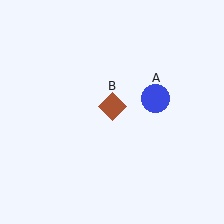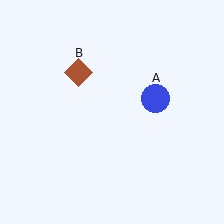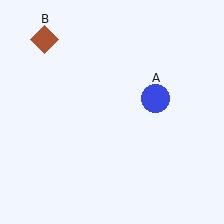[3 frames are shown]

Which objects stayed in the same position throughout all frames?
Blue circle (object A) remained stationary.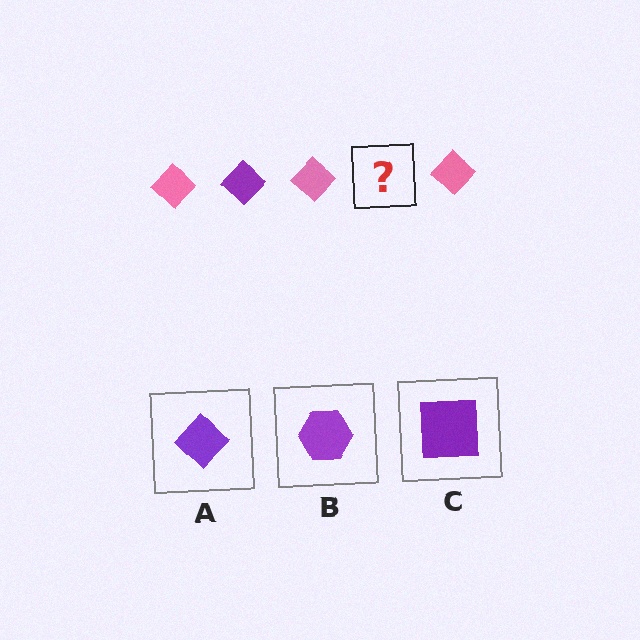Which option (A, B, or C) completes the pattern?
A.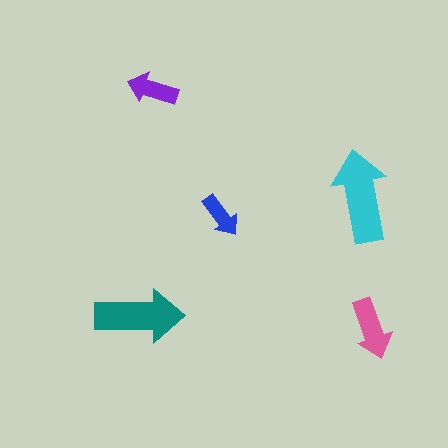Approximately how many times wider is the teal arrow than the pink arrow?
About 1.5 times wider.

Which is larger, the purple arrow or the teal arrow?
The teal one.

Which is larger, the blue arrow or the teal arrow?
The teal one.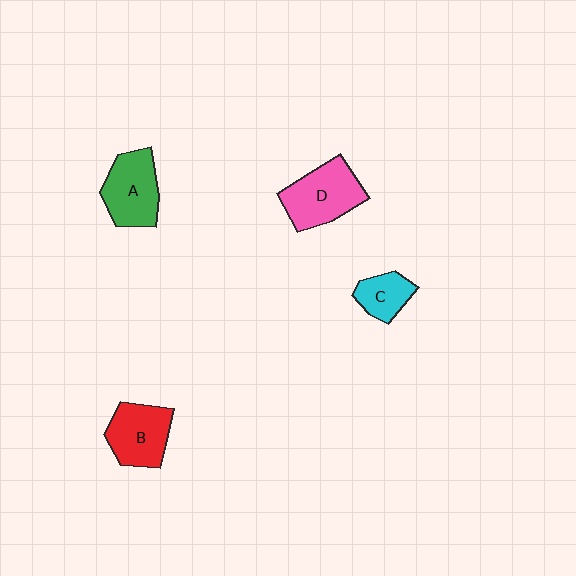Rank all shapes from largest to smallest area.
From largest to smallest: D (pink), A (green), B (red), C (cyan).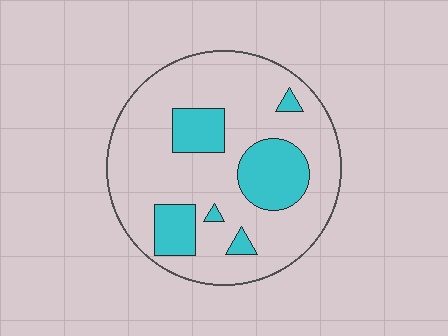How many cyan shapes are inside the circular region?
6.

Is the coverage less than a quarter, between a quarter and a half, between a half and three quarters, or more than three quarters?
Less than a quarter.